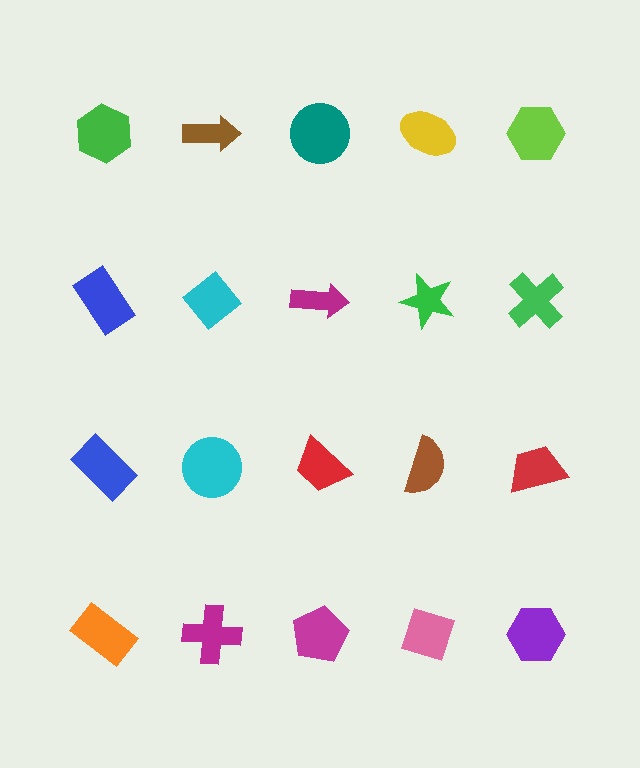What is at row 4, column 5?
A purple hexagon.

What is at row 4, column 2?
A magenta cross.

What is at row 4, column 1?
An orange rectangle.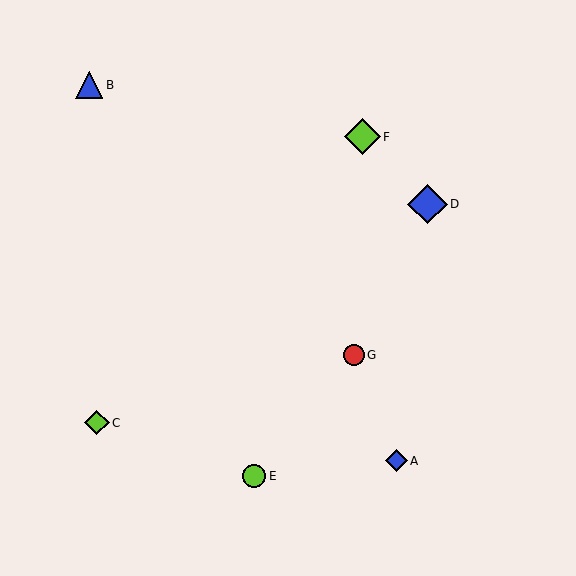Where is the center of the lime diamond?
The center of the lime diamond is at (97, 423).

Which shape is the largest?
The blue diamond (labeled D) is the largest.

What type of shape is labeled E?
Shape E is a lime circle.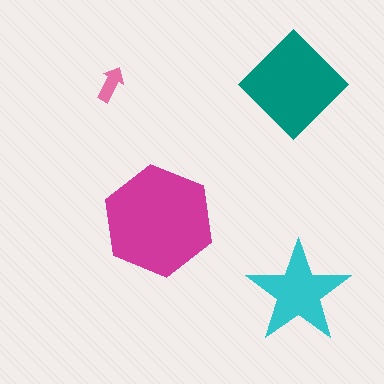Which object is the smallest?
The pink arrow.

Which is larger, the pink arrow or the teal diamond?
The teal diamond.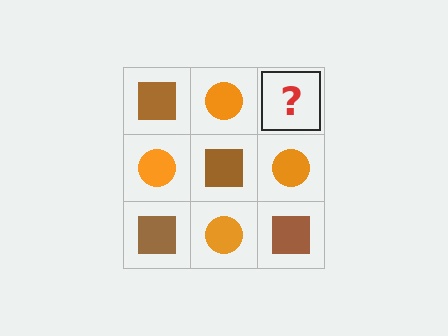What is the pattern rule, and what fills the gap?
The rule is that it alternates brown square and orange circle in a checkerboard pattern. The gap should be filled with a brown square.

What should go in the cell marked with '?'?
The missing cell should contain a brown square.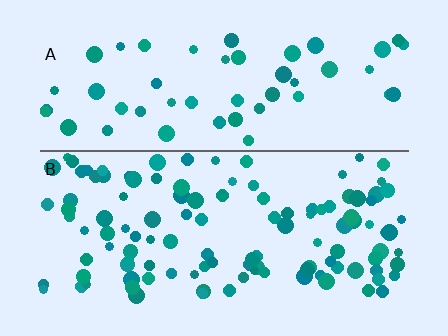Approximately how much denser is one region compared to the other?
Approximately 2.2× — region B over region A.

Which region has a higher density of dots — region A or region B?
B (the bottom).